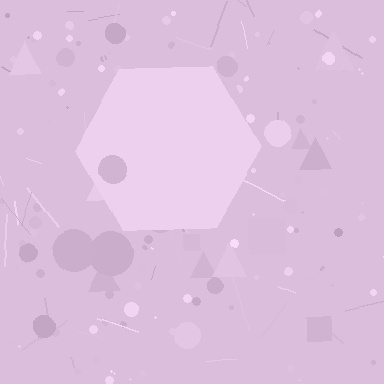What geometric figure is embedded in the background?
A hexagon is embedded in the background.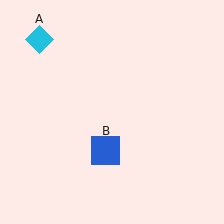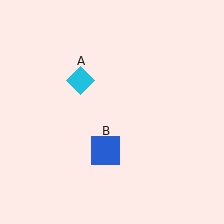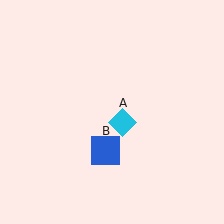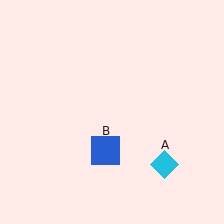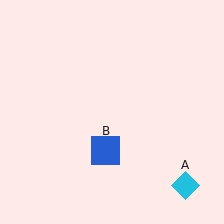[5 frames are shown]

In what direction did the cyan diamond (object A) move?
The cyan diamond (object A) moved down and to the right.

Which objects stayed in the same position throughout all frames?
Blue square (object B) remained stationary.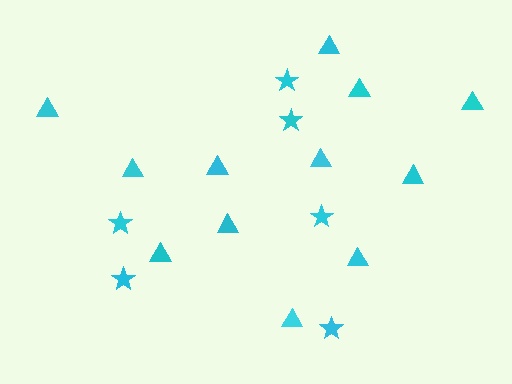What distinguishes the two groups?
There are 2 groups: one group of stars (6) and one group of triangles (12).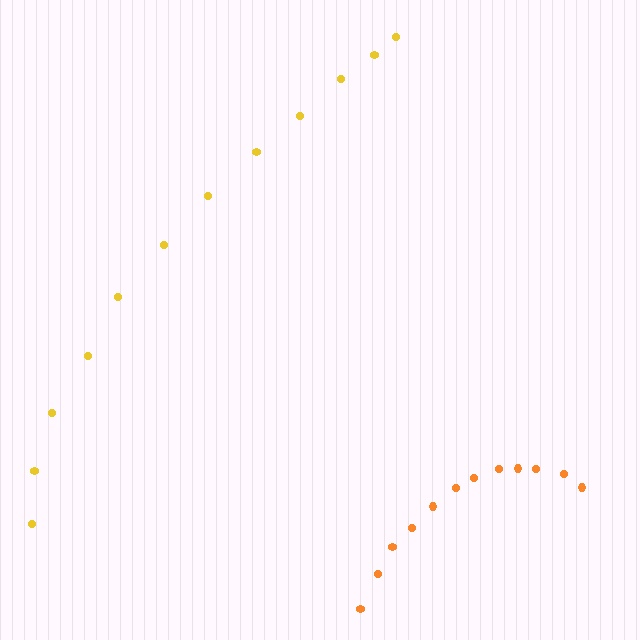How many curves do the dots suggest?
There are 2 distinct paths.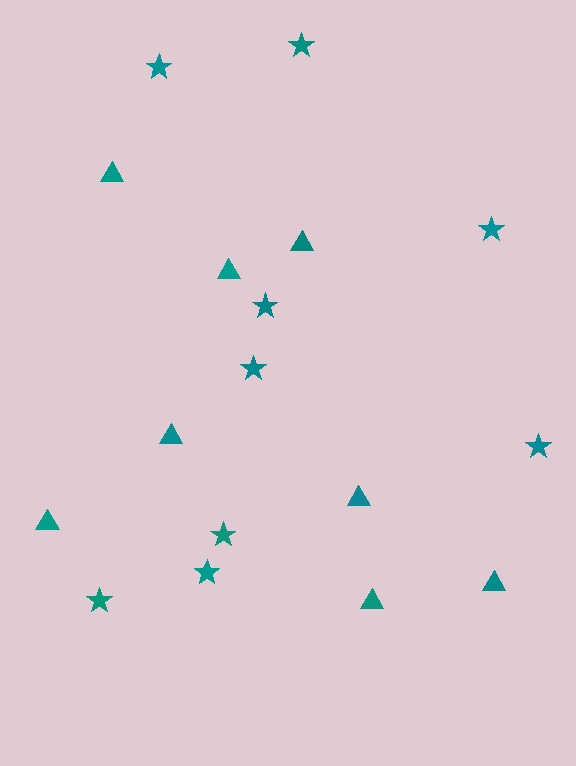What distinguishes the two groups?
There are 2 groups: one group of stars (9) and one group of triangles (8).